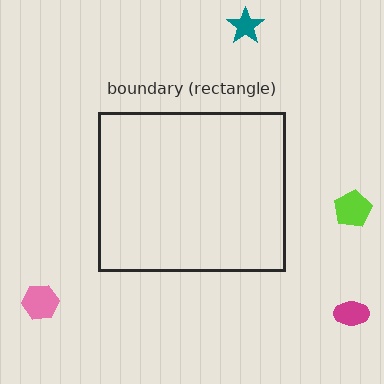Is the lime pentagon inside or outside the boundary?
Outside.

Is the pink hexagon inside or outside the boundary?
Outside.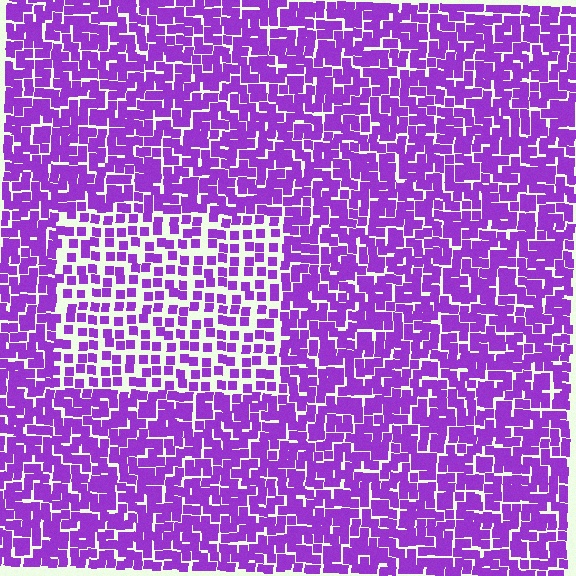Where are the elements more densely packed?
The elements are more densely packed outside the rectangle boundary.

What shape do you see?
I see a rectangle.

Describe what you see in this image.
The image contains small purple elements arranged at two different densities. A rectangle-shaped region is visible where the elements are less densely packed than the surrounding area.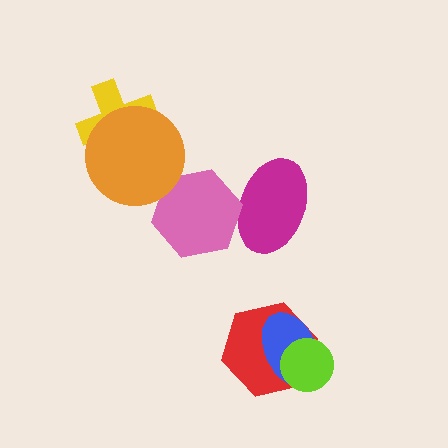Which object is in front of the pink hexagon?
The orange circle is in front of the pink hexagon.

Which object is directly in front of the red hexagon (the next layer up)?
The blue ellipse is directly in front of the red hexagon.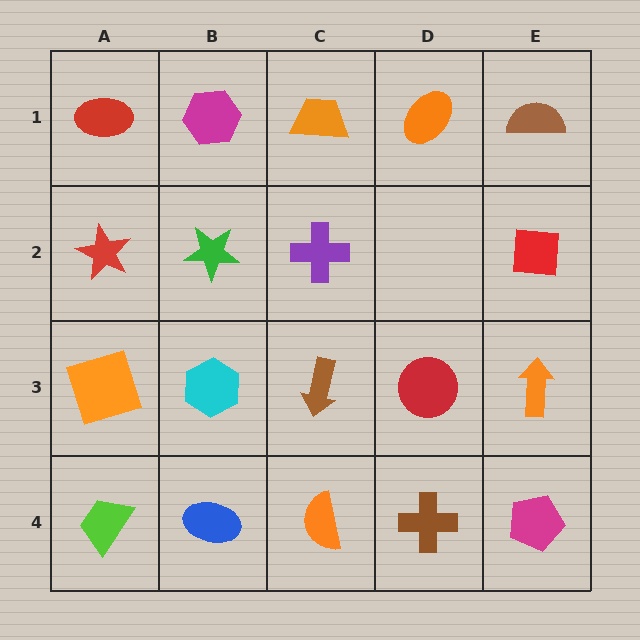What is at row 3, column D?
A red circle.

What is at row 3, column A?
An orange square.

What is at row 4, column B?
A blue ellipse.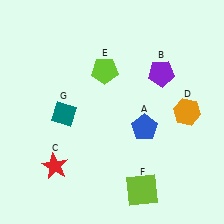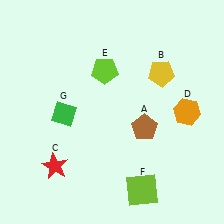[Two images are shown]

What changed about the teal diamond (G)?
In Image 1, G is teal. In Image 2, it changed to green.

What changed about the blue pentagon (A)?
In Image 1, A is blue. In Image 2, it changed to brown.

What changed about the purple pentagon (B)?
In Image 1, B is purple. In Image 2, it changed to yellow.